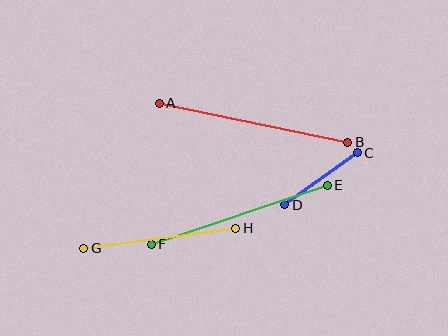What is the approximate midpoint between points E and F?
The midpoint is at approximately (239, 215) pixels.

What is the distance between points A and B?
The distance is approximately 192 pixels.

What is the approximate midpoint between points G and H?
The midpoint is at approximately (160, 238) pixels.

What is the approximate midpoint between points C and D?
The midpoint is at approximately (321, 179) pixels.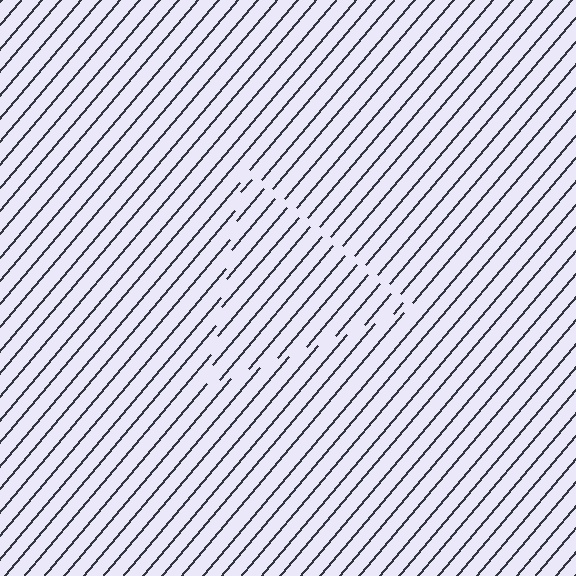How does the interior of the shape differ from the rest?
The interior of the shape contains the same grating, shifted by half a period — the contour is defined by the phase discontinuity where line-ends from the inner and outer gratings abut.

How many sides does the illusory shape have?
3 sides — the line-ends trace a triangle.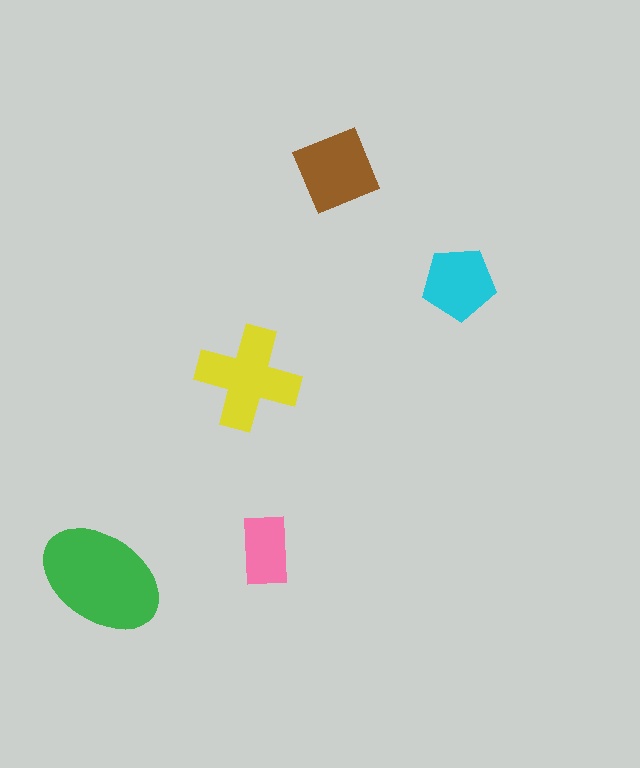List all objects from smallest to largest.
The pink rectangle, the cyan pentagon, the brown diamond, the yellow cross, the green ellipse.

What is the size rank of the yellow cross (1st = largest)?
2nd.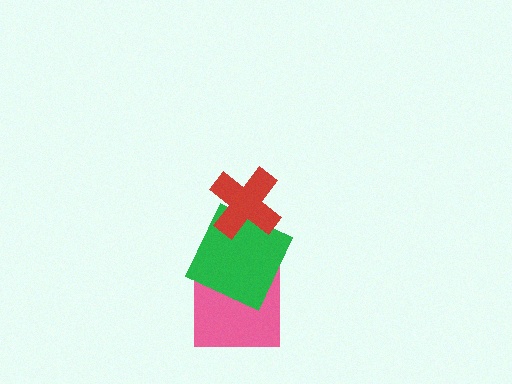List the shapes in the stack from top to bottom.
From top to bottom: the red cross, the green square, the pink square.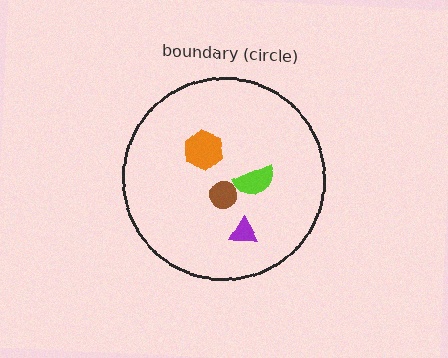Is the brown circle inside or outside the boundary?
Inside.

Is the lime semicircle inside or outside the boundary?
Inside.